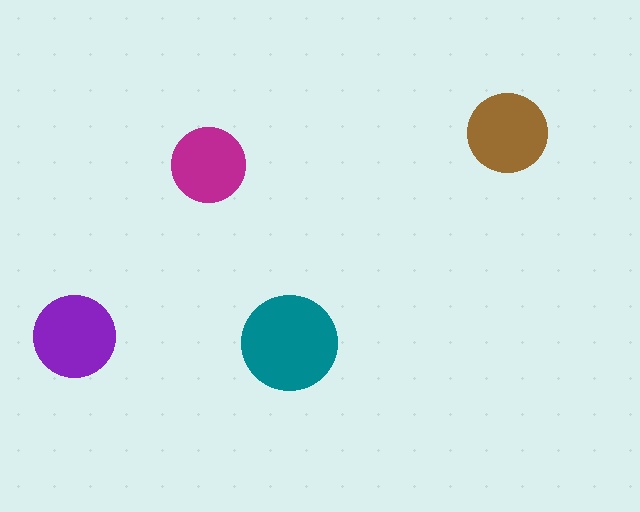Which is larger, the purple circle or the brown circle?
The purple one.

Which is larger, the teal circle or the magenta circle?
The teal one.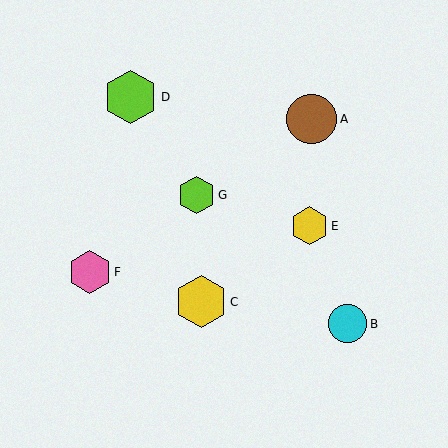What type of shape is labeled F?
Shape F is a pink hexagon.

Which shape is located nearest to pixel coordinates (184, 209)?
The lime hexagon (labeled G) at (196, 195) is nearest to that location.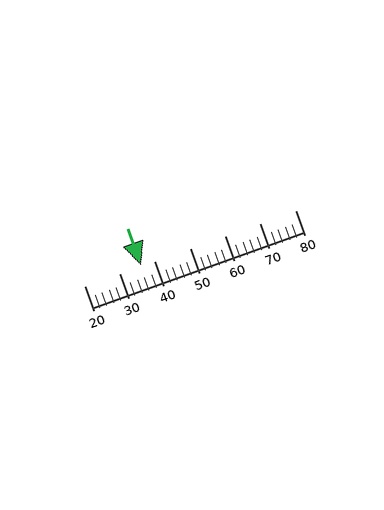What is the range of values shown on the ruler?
The ruler shows values from 20 to 80.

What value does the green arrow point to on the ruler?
The green arrow points to approximately 36.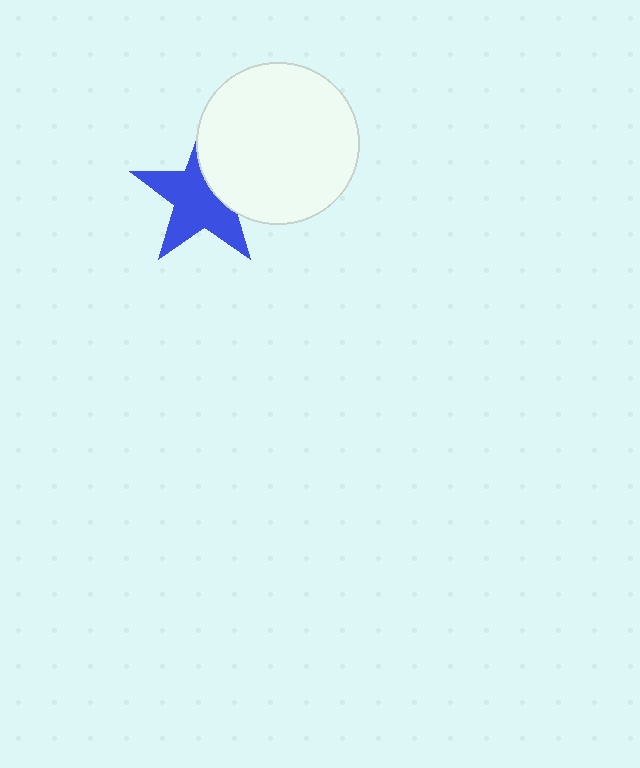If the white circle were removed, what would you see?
You would see the complete blue star.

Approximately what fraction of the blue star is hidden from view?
Roughly 33% of the blue star is hidden behind the white circle.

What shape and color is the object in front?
The object in front is a white circle.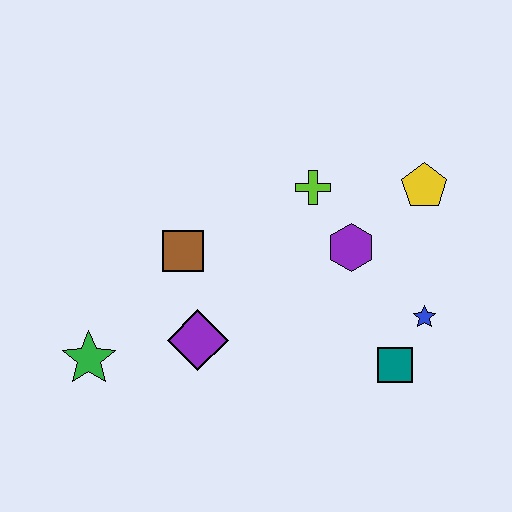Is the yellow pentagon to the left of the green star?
No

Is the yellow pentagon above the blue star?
Yes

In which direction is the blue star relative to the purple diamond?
The blue star is to the right of the purple diamond.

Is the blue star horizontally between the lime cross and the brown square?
No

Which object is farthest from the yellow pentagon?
The green star is farthest from the yellow pentagon.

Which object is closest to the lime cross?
The purple hexagon is closest to the lime cross.